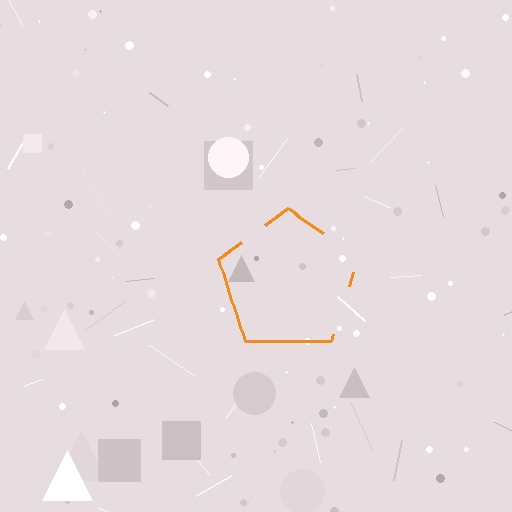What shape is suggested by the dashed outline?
The dashed outline suggests a pentagon.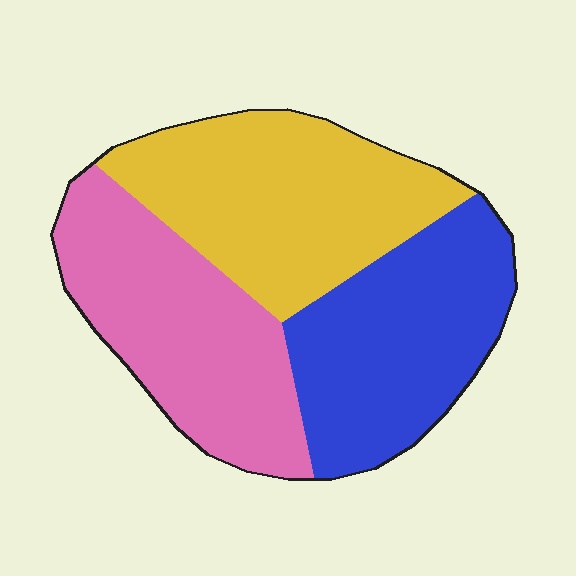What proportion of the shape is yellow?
Yellow takes up about one third (1/3) of the shape.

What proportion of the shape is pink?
Pink takes up about one third (1/3) of the shape.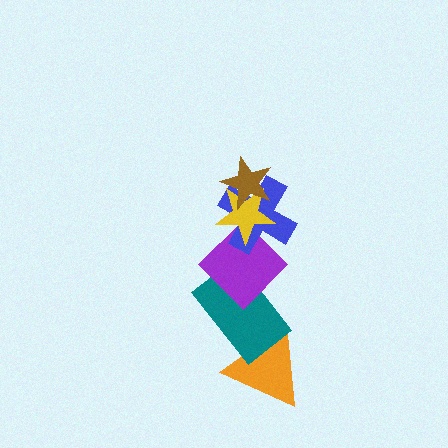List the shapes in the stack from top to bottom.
From top to bottom: the brown star, the yellow star, the blue cross, the purple diamond, the teal rectangle, the orange triangle.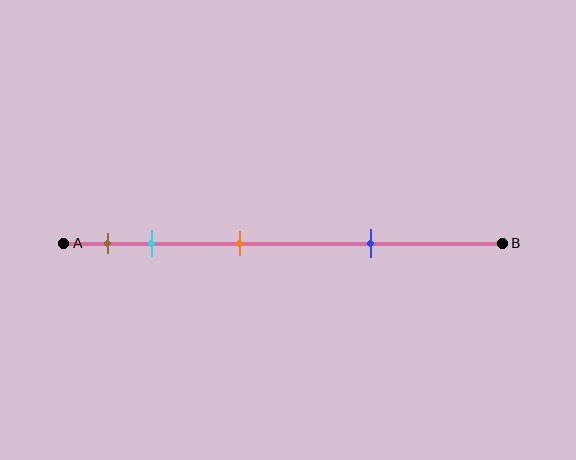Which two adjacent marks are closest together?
The brown and cyan marks are the closest adjacent pair.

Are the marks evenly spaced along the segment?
No, the marks are not evenly spaced.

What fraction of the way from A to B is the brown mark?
The brown mark is approximately 10% (0.1) of the way from A to B.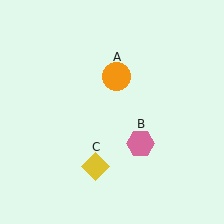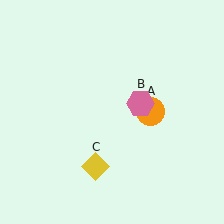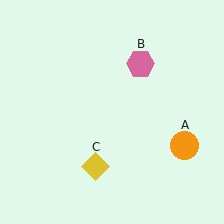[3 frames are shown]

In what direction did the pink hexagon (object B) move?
The pink hexagon (object B) moved up.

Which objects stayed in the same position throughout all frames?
Yellow diamond (object C) remained stationary.